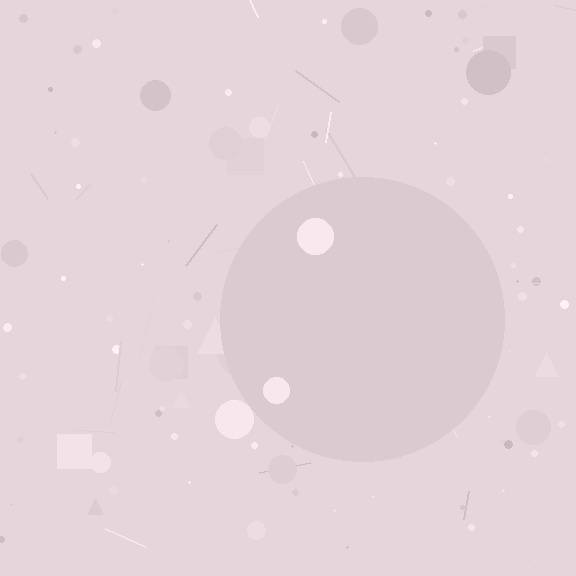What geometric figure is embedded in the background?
A circle is embedded in the background.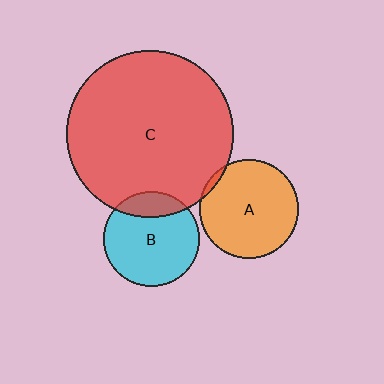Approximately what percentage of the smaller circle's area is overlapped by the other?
Approximately 5%.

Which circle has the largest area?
Circle C (red).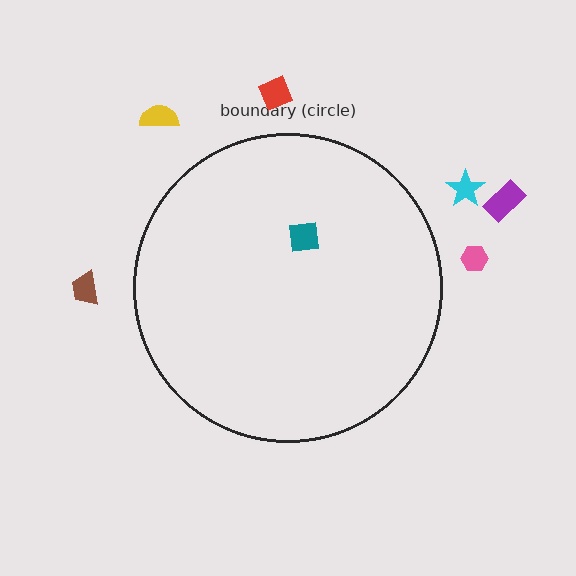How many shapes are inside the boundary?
1 inside, 6 outside.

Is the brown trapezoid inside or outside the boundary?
Outside.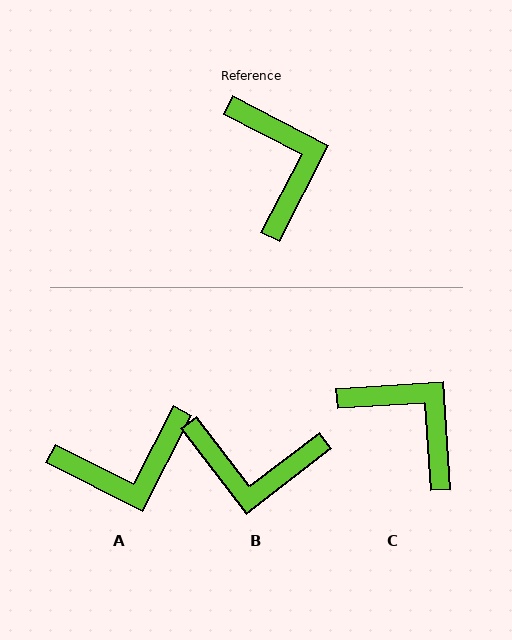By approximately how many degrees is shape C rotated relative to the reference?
Approximately 31 degrees counter-clockwise.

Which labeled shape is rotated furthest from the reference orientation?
B, about 115 degrees away.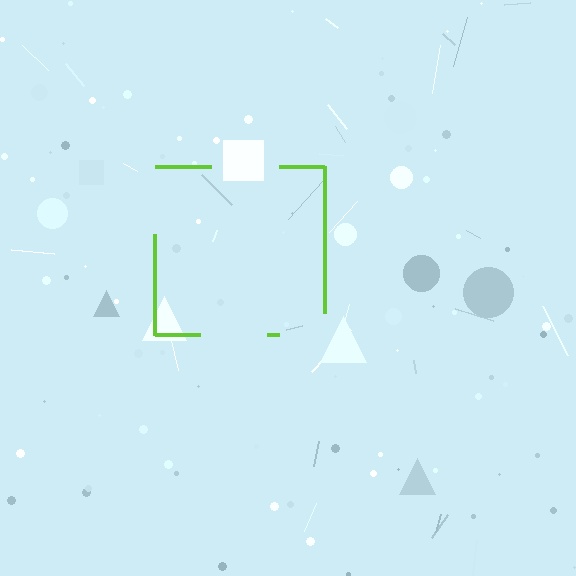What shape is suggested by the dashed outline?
The dashed outline suggests a square.